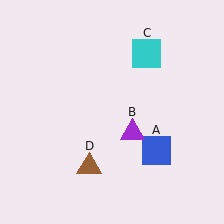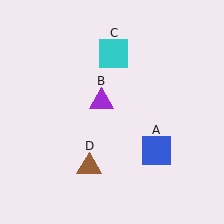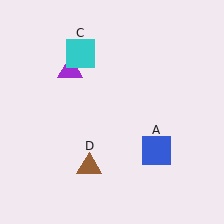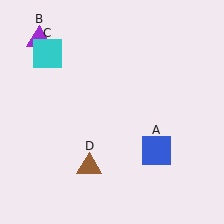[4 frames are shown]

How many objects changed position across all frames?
2 objects changed position: purple triangle (object B), cyan square (object C).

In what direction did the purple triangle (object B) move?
The purple triangle (object B) moved up and to the left.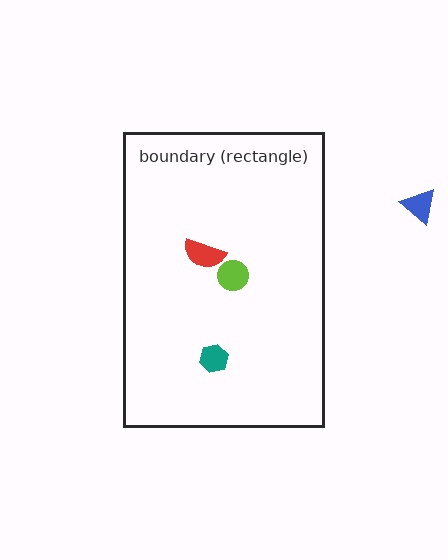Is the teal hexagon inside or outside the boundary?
Inside.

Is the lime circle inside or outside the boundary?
Inside.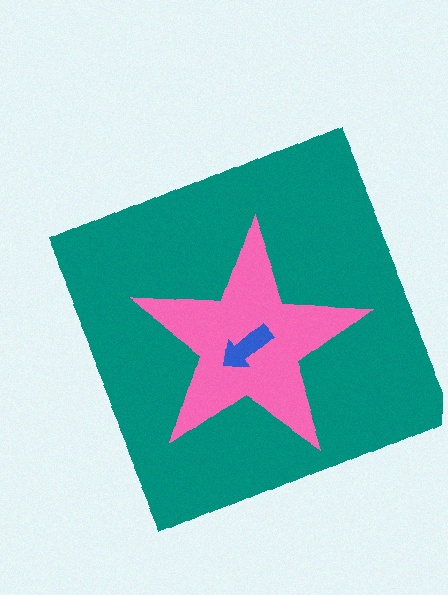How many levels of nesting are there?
3.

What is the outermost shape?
The teal square.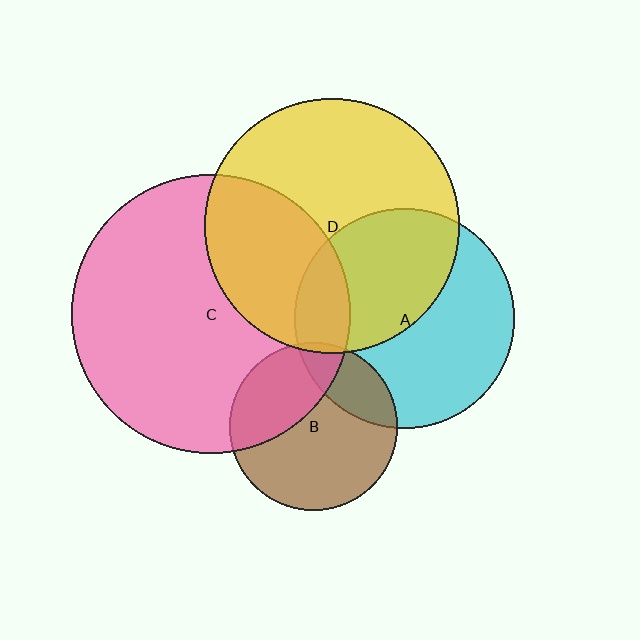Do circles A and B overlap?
Yes.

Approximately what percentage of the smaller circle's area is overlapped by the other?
Approximately 20%.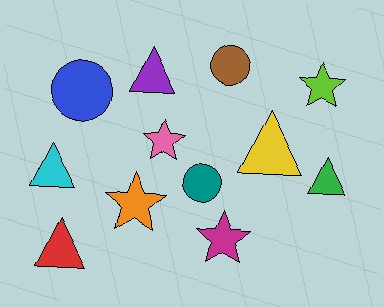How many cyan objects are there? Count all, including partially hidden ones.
There is 1 cyan object.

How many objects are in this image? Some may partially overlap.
There are 12 objects.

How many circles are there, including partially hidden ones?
There are 3 circles.